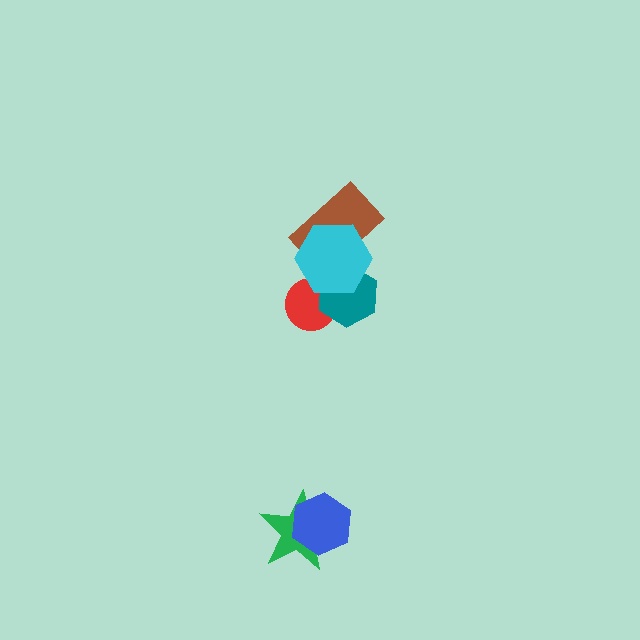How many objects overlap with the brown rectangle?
1 object overlaps with the brown rectangle.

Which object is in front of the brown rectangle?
The cyan hexagon is in front of the brown rectangle.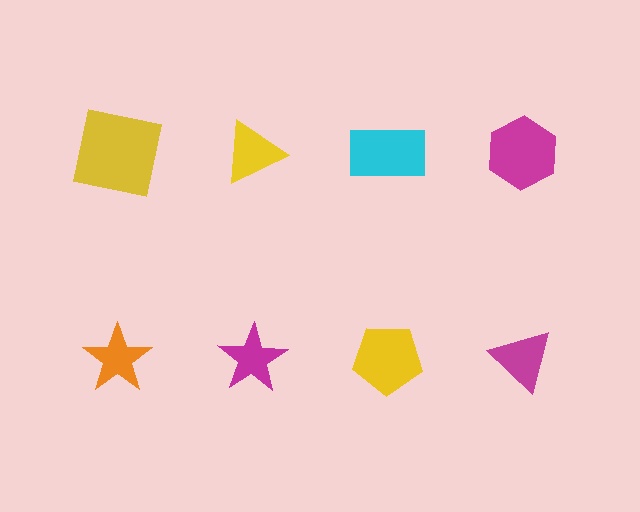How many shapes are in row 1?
4 shapes.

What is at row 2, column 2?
A magenta star.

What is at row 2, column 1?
An orange star.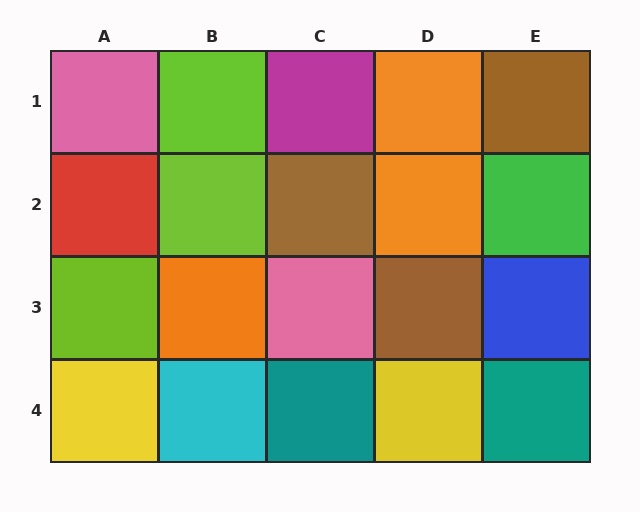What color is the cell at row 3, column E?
Blue.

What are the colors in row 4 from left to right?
Yellow, cyan, teal, yellow, teal.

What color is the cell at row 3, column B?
Orange.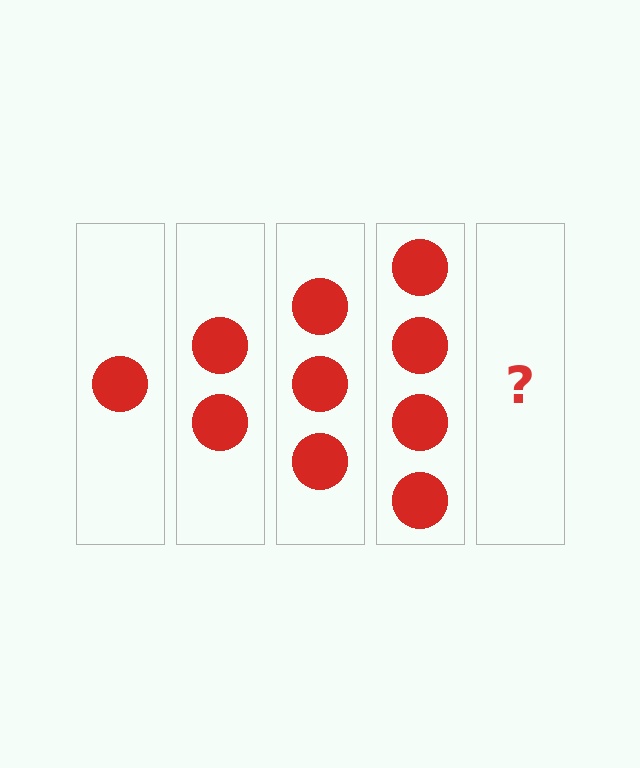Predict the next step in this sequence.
The next step is 5 circles.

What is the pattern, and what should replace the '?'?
The pattern is that each step adds one more circle. The '?' should be 5 circles.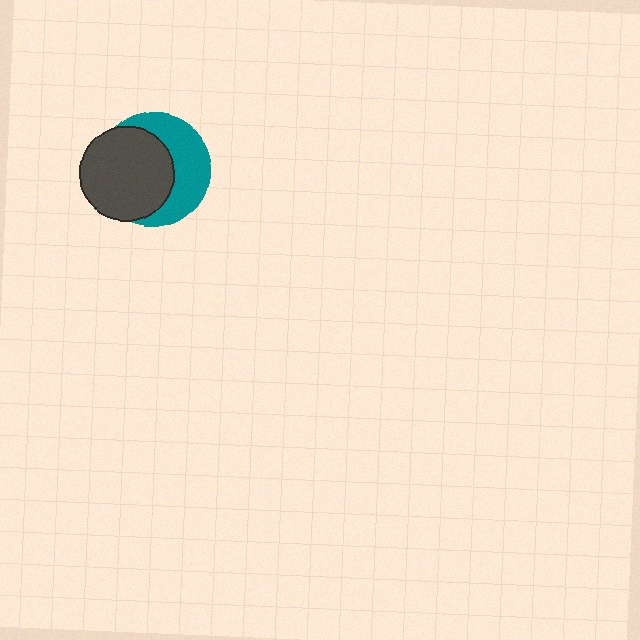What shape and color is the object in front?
The object in front is a dark gray circle.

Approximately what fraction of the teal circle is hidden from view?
Roughly 56% of the teal circle is hidden behind the dark gray circle.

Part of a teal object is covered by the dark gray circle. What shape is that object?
It is a circle.